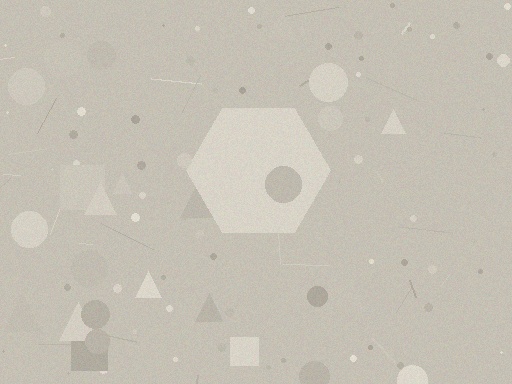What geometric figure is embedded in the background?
A hexagon is embedded in the background.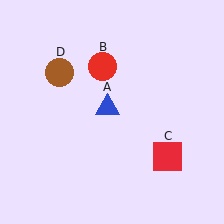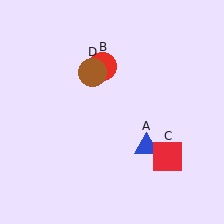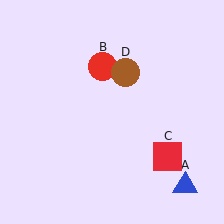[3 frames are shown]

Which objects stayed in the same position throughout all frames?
Red circle (object B) and red square (object C) remained stationary.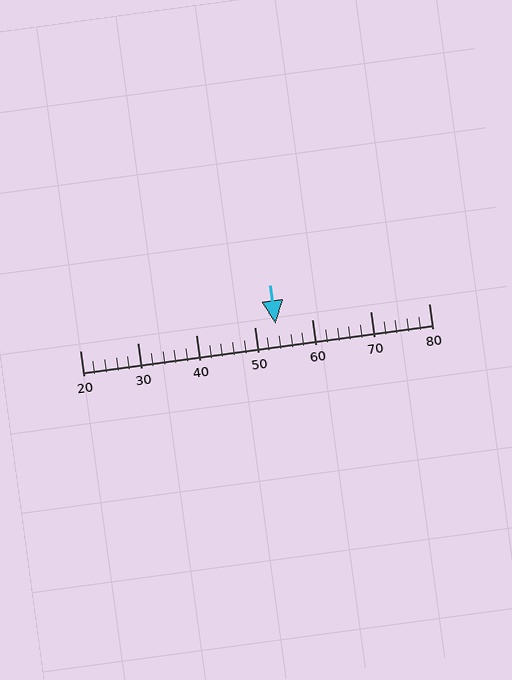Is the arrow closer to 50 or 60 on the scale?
The arrow is closer to 50.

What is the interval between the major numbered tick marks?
The major tick marks are spaced 10 units apart.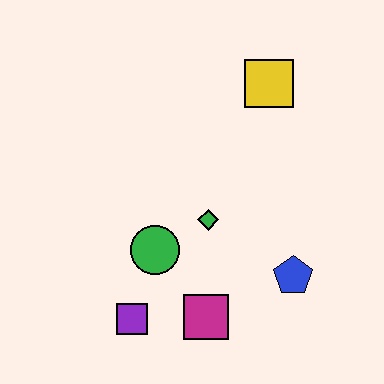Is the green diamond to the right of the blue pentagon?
No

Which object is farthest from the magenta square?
The yellow square is farthest from the magenta square.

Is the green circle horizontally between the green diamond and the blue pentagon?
No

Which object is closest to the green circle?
The green diamond is closest to the green circle.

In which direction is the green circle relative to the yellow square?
The green circle is below the yellow square.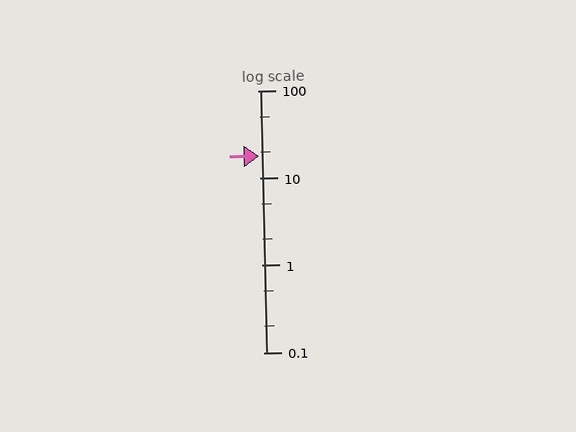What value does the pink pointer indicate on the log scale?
The pointer indicates approximately 18.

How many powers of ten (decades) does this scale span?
The scale spans 3 decades, from 0.1 to 100.